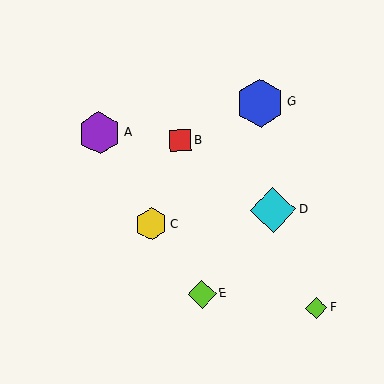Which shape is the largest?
The blue hexagon (labeled G) is the largest.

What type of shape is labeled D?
Shape D is a cyan diamond.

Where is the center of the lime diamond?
The center of the lime diamond is at (316, 308).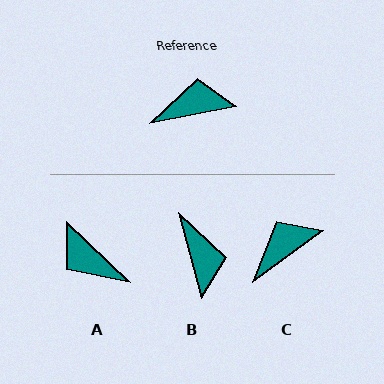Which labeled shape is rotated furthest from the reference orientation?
A, about 125 degrees away.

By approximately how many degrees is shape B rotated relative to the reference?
Approximately 86 degrees clockwise.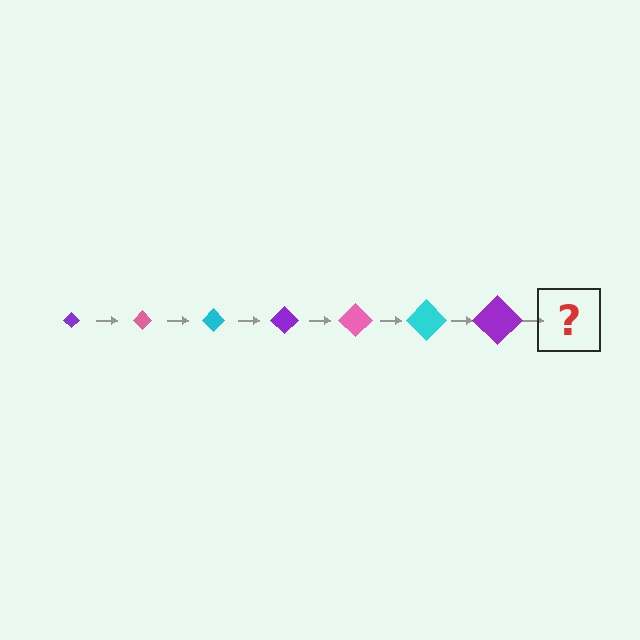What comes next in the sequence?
The next element should be a pink diamond, larger than the previous one.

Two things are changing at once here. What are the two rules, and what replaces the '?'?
The two rules are that the diamond grows larger each step and the color cycles through purple, pink, and cyan. The '?' should be a pink diamond, larger than the previous one.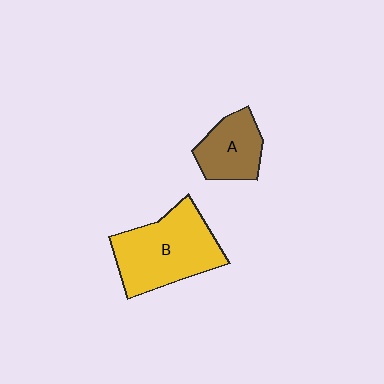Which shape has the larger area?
Shape B (yellow).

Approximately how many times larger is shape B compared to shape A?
Approximately 1.9 times.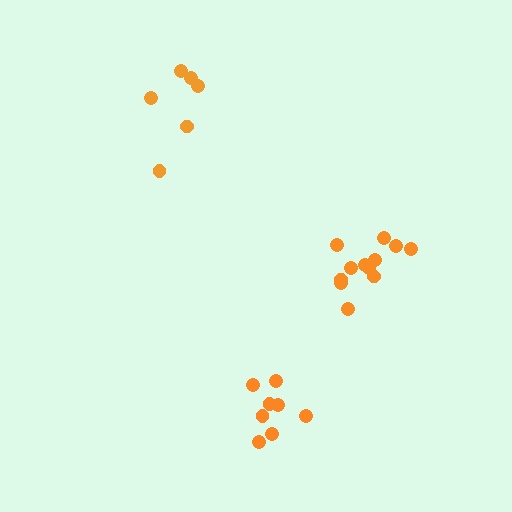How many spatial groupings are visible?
There are 3 spatial groupings.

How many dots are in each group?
Group 1: 6 dots, Group 2: 12 dots, Group 3: 8 dots (26 total).